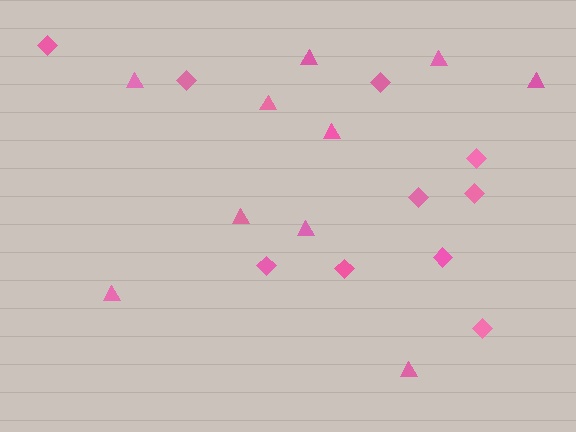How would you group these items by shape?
There are 2 groups: one group of triangles (10) and one group of diamonds (10).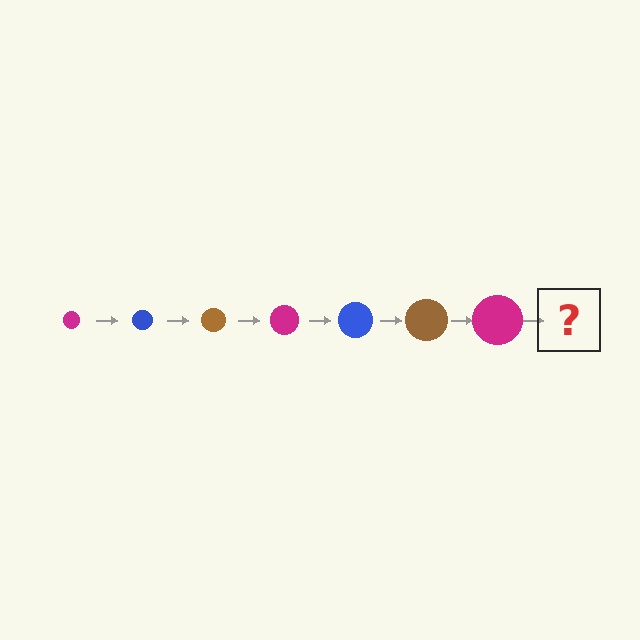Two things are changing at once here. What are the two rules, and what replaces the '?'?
The two rules are that the circle grows larger each step and the color cycles through magenta, blue, and brown. The '?' should be a blue circle, larger than the previous one.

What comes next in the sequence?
The next element should be a blue circle, larger than the previous one.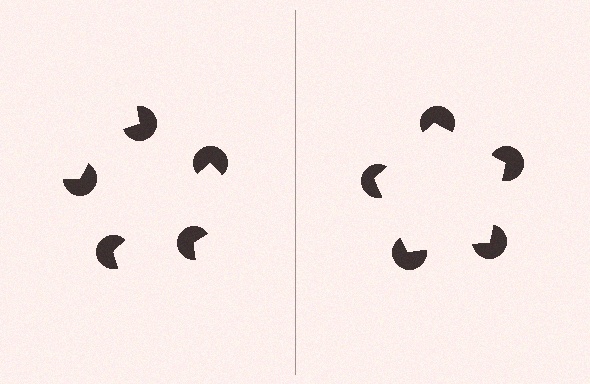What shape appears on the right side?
An illusory pentagon.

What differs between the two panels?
The pac-man discs are positioned identically on both sides; only the wedge orientations differ. On the right they align to a pentagon; on the left they are misaligned.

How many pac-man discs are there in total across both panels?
10 — 5 on each side.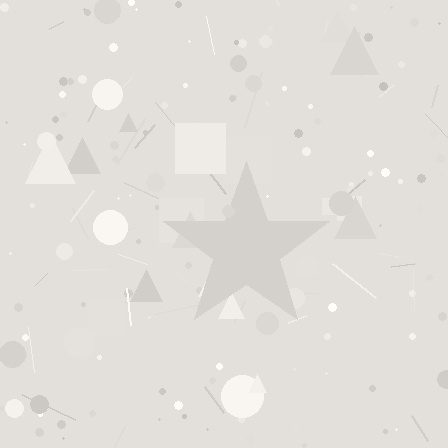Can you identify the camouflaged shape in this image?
The camouflaged shape is a star.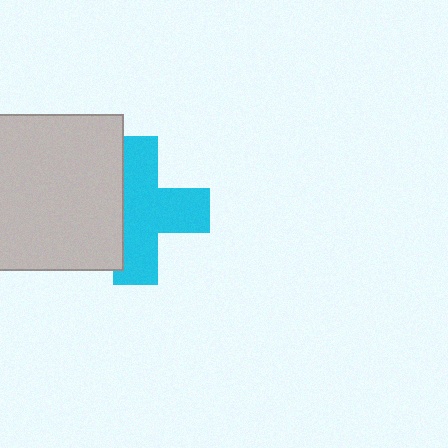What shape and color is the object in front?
The object in front is a light gray square.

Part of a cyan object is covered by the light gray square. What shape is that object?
It is a cross.